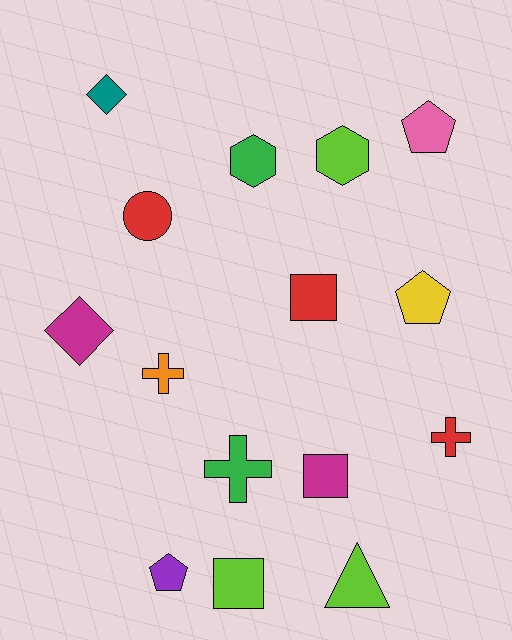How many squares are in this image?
There are 3 squares.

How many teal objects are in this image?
There is 1 teal object.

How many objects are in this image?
There are 15 objects.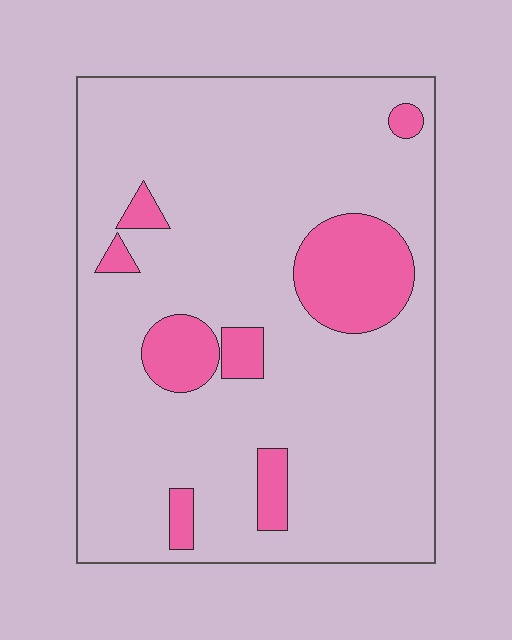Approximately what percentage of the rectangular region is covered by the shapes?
Approximately 15%.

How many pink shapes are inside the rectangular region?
8.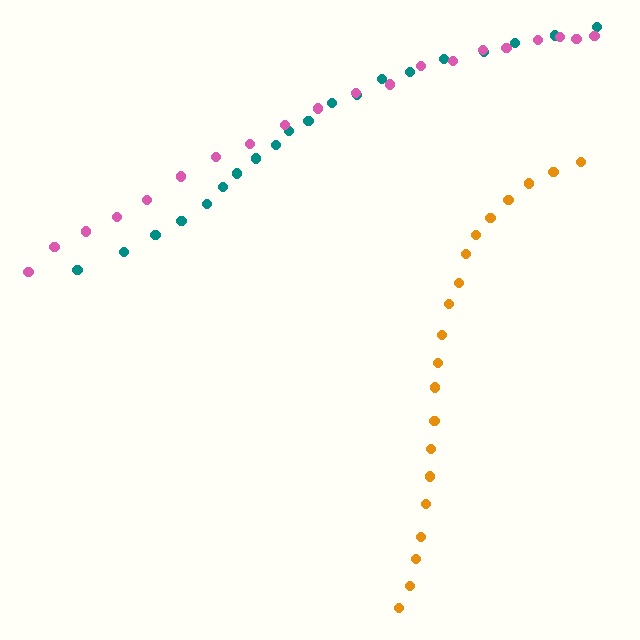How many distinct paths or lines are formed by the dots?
There are 3 distinct paths.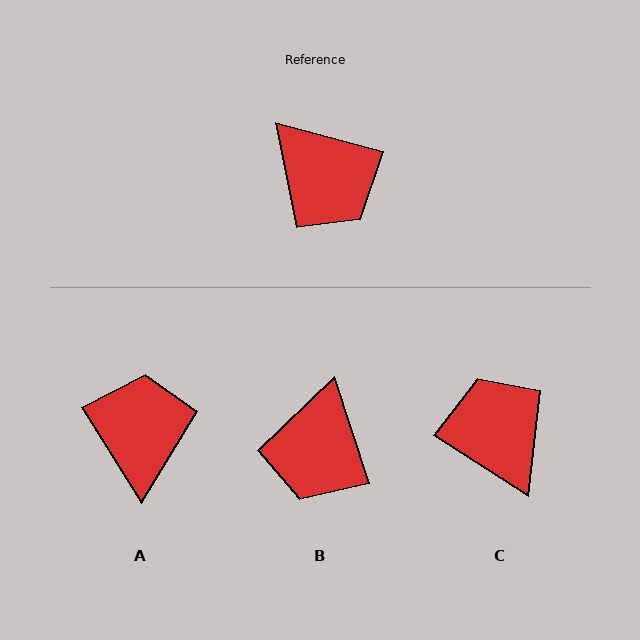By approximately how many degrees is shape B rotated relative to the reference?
Approximately 57 degrees clockwise.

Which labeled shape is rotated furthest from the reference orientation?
C, about 162 degrees away.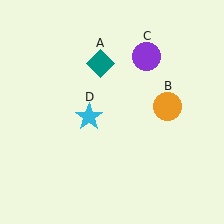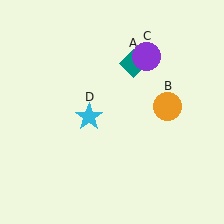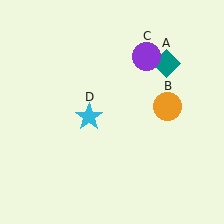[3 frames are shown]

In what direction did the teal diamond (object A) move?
The teal diamond (object A) moved right.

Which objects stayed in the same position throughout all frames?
Orange circle (object B) and purple circle (object C) and cyan star (object D) remained stationary.